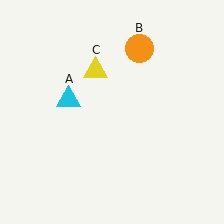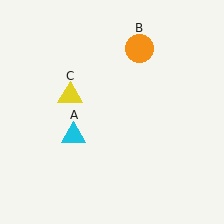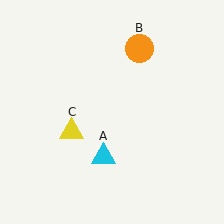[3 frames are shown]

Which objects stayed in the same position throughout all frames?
Orange circle (object B) remained stationary.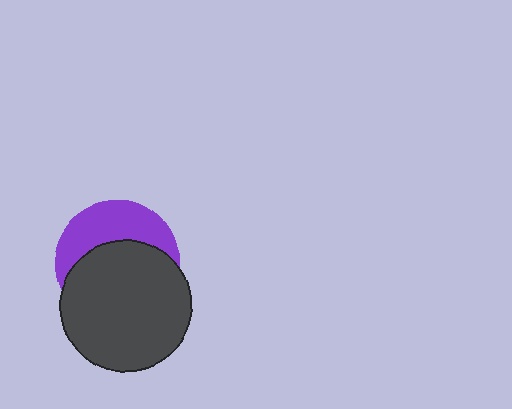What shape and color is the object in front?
The object in front is a dark gray circle.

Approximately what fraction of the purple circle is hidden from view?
Roughly 60% of the purple circle is hidden behind the dark gray circle.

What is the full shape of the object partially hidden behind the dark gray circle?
The partially hidden object is a purple circle.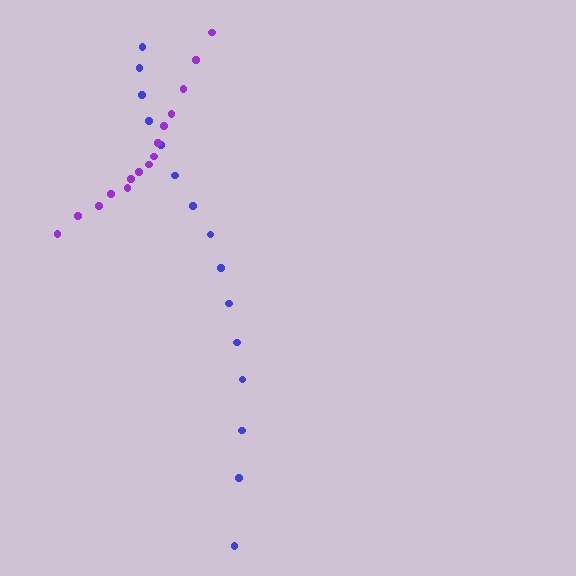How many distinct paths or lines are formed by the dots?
There are 2 distinct paths.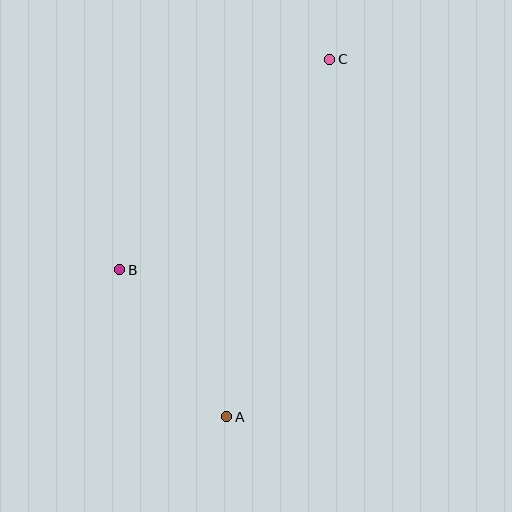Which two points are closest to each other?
Points A and B are closest to each other.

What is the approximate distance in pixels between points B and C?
The distance between B and C is approximately 298 pixels.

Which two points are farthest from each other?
Points A and C are farthest from each other.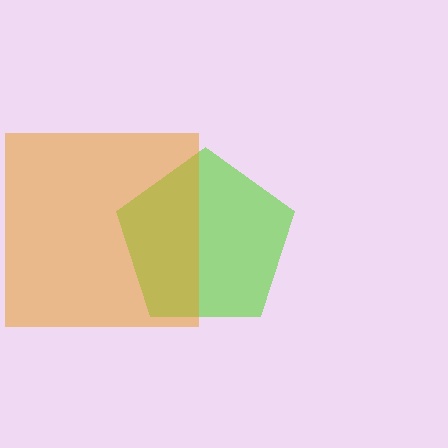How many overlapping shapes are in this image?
There are 2 overlapping shapes in the image.